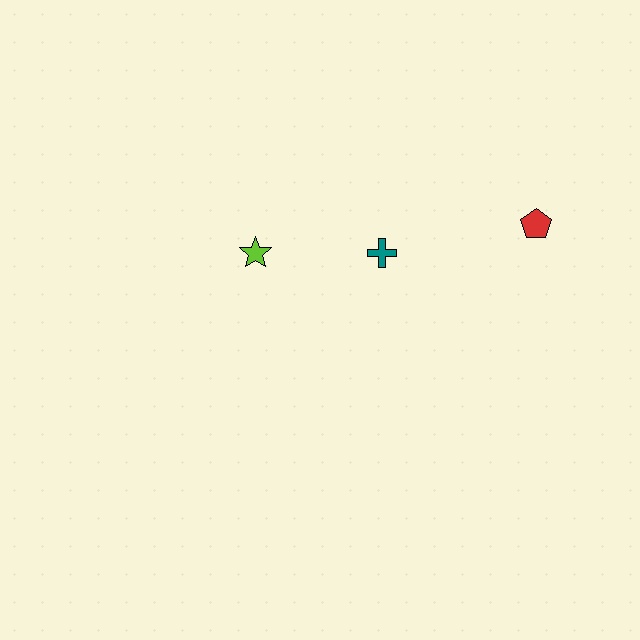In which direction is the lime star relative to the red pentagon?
The lime star is to the left of the red pentagon.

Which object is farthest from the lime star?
The red pentagon is farthest from the lime star.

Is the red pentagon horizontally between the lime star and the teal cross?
No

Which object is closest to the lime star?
The teal cross is closest to the lime star.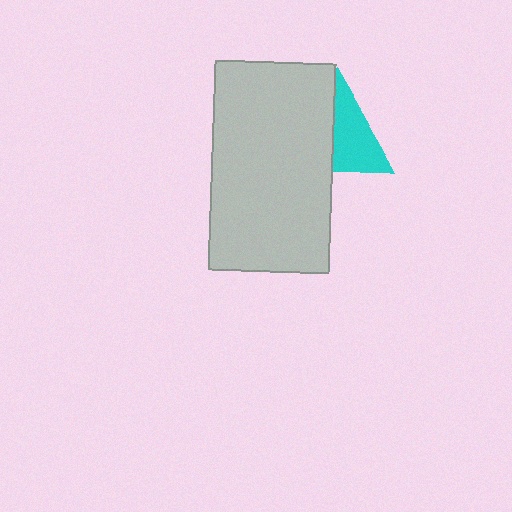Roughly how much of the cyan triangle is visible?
About half of it is visible (roughly 53%).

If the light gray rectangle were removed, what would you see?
You would see the complete cyan triangle.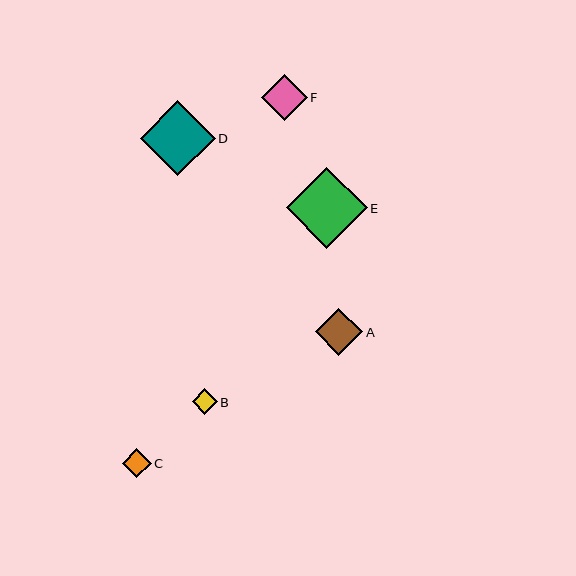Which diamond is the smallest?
Diamond B is the smallest with a size of approximately 25 pixels.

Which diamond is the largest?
Diamond E is the largest with a size of approximately 81 pixels.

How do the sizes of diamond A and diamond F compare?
Diamond A and diamond F are approximately the same size.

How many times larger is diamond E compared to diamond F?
Diamond E is approximately 1.8 times the size of diamond F.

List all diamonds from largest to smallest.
From largest to smallest: E, D, A, F, C, B.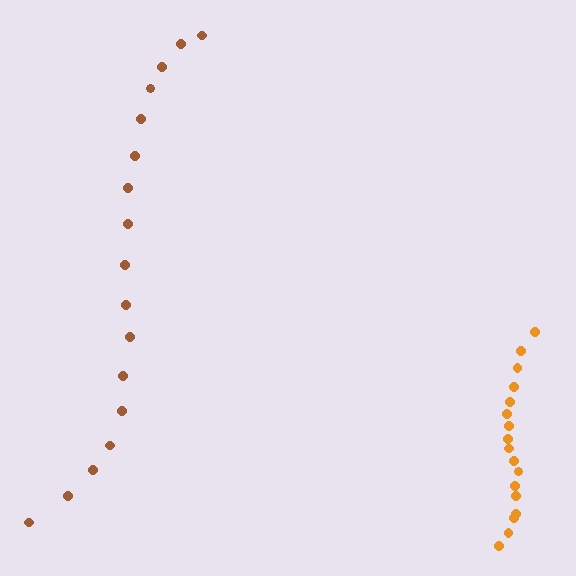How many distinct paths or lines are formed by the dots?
There are 2 distinct paths.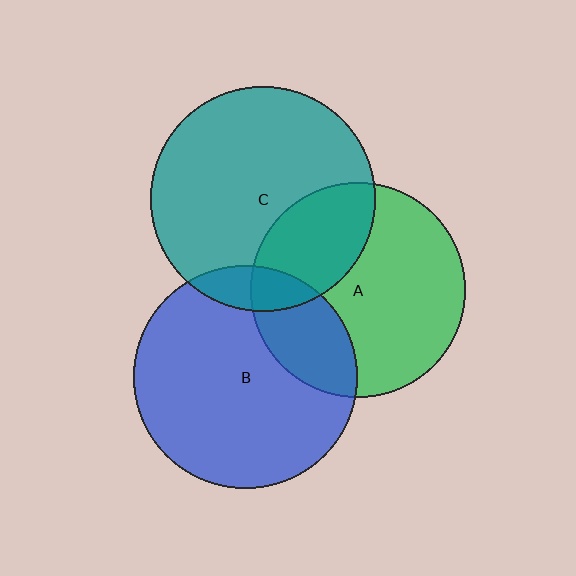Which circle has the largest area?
Circle C (teal).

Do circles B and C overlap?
Yes.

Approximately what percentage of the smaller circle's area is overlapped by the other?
Approximately 10%.